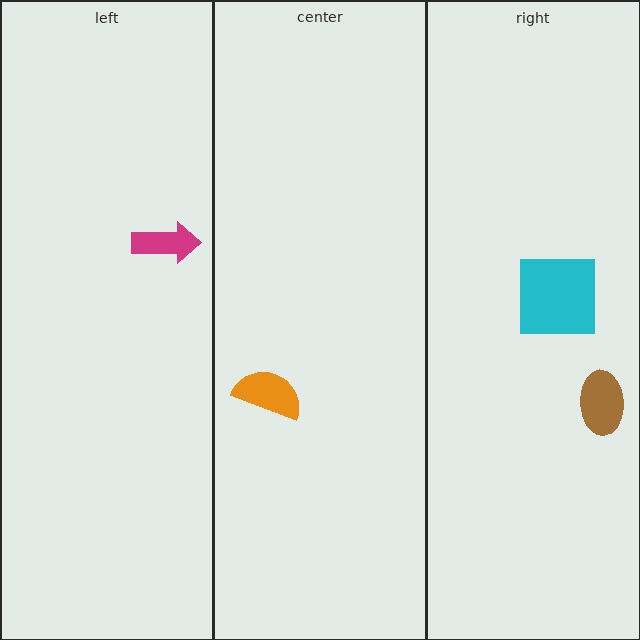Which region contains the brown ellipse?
The right region.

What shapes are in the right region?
The cyan square, the brown ellipse.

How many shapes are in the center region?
1.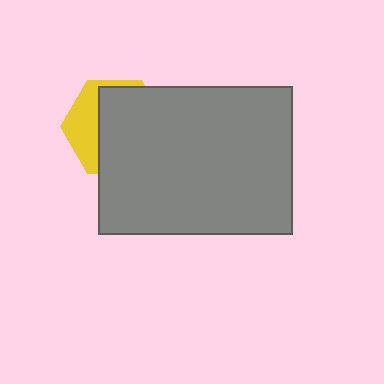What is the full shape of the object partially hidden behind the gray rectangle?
The partially hidden object is a yellow hexagon.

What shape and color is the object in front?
The object in front is a gray rectangle.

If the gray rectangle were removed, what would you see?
You would see the complete yellow hexagon.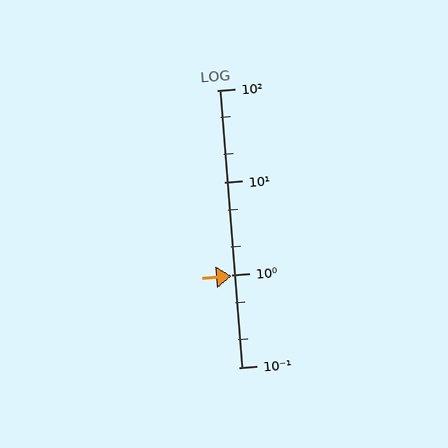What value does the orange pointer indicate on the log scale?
The pointer indicates approximately 0.97.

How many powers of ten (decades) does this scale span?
The scale spans 3 decades, from 0.1 to 100.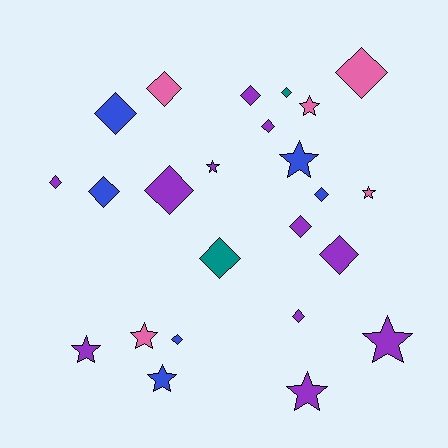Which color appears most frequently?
Purple, with 11 objects.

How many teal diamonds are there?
There are 2 teal diamonds.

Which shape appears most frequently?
Diamond, with 15 objects.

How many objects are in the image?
There are 24 objects.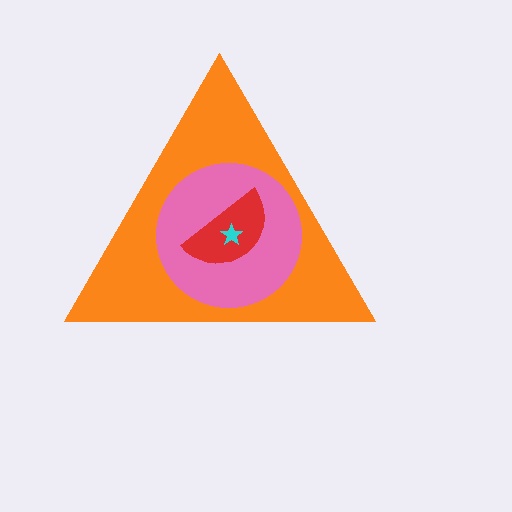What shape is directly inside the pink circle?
The red semicircle.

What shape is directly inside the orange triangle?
The pink circle.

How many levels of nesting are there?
4.